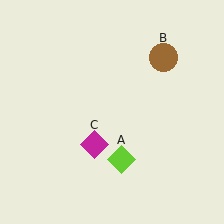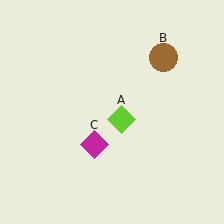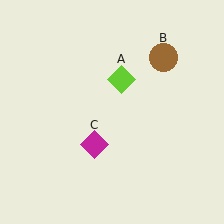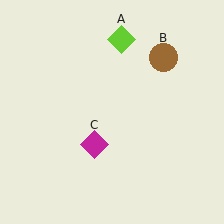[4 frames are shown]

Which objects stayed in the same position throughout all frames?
Brown circle (object B) and magenta diamond (object C) remained stationary.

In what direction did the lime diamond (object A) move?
The lime diamond (object A) moved up.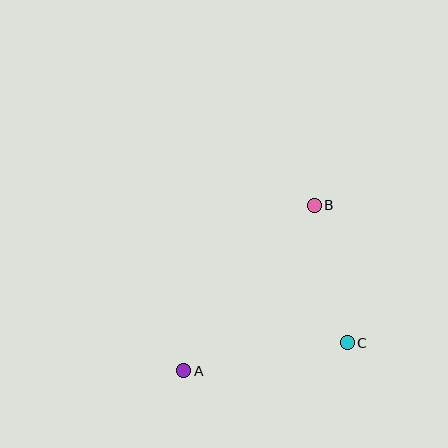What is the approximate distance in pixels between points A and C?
The distance between A and C is approximately 166 pixels.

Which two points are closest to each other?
Points B and C are closest to each other.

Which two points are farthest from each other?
Points A and B are farthest from each other.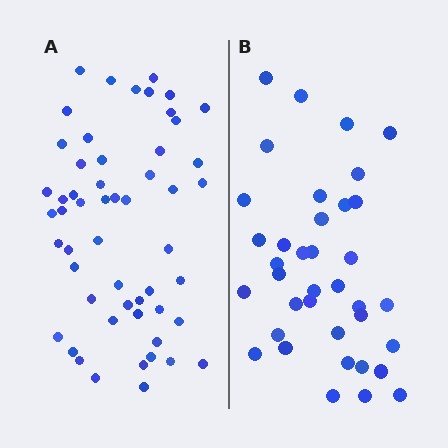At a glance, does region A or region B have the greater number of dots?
Region A (the left region) has more dots.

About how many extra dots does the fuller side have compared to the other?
Region A has approximately 15 more dots than region B.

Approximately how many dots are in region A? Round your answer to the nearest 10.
About 50 dots. (The exact count is 54, which rounds to 50.)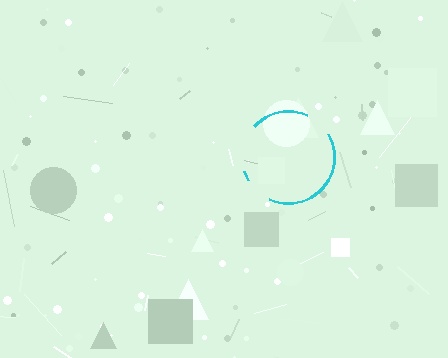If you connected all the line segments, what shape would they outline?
They would outline a circle.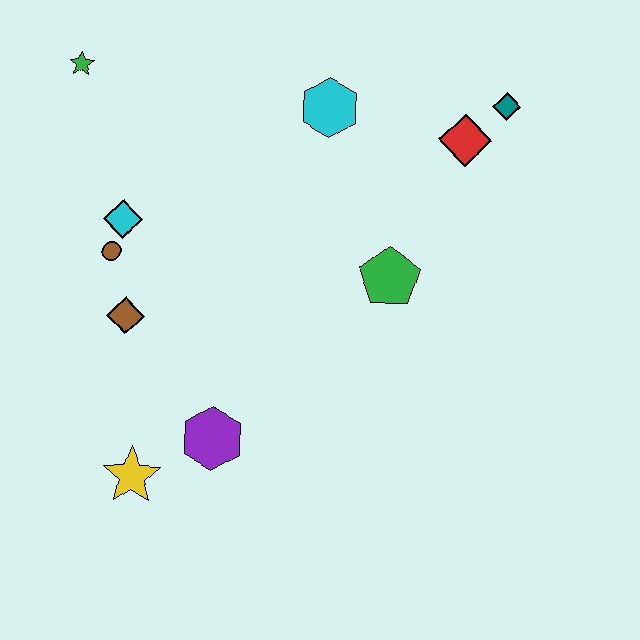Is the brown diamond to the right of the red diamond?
No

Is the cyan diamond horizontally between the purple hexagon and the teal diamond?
No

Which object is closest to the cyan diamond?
The brown circle is closest to the cyan diamond.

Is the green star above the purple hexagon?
Yes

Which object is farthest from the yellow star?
The teal diamond is farthest from the yellow star.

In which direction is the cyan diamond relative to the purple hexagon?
The cyan diamond is above the purple hexagon.